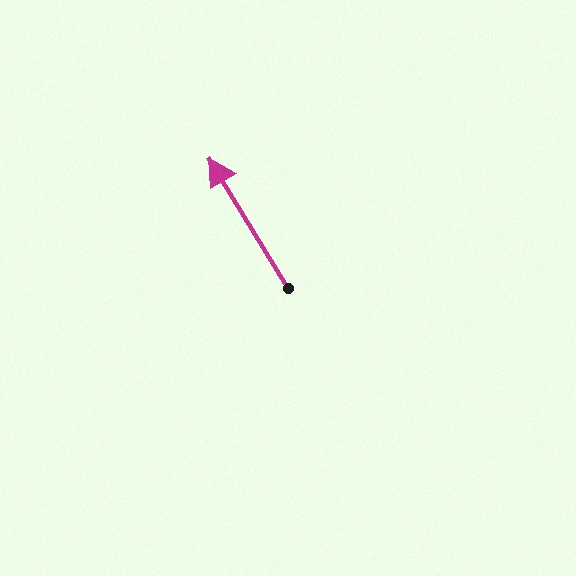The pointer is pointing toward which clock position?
Roughly 11 o'clock.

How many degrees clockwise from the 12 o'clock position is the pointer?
Approximately 329 degrees.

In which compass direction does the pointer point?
Northwest.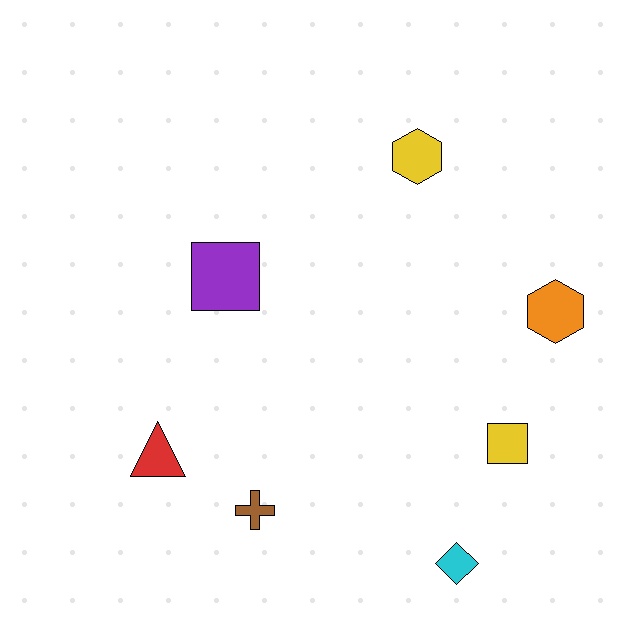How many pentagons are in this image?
There are no pentagons.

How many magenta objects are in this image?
There are no magenta objects.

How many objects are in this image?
There are 7 objects.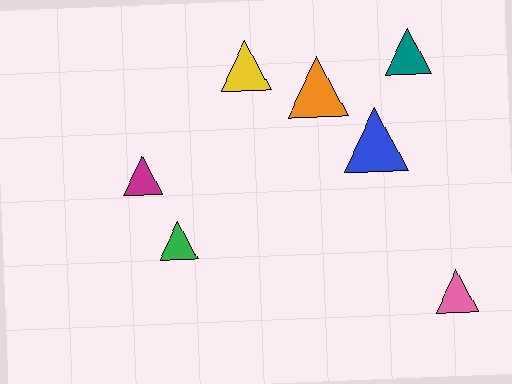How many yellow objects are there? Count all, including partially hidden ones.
There is 1 yellow object.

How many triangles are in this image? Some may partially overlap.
There are 7 triangles.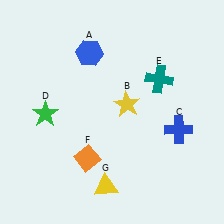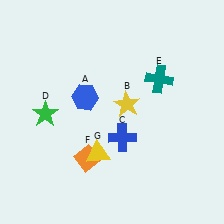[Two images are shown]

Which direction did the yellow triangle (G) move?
The yellow triangle (G) moved up.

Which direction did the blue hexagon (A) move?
The blue hexagon (A) moved down.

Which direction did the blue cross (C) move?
The blue cross (C) moved left.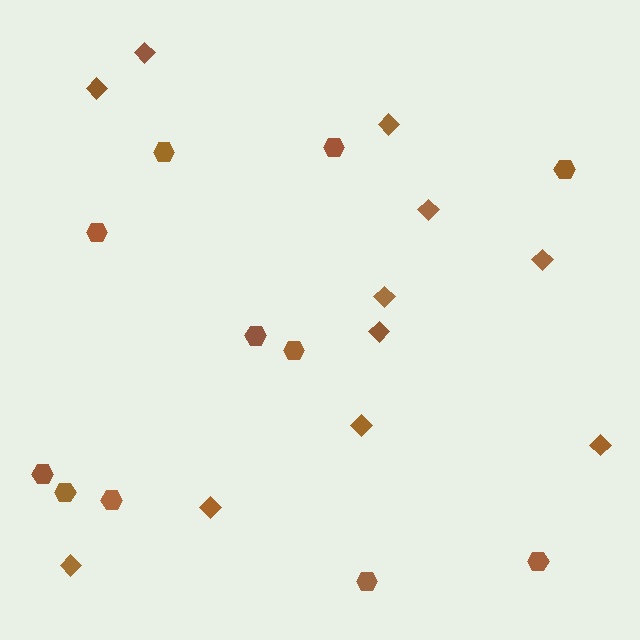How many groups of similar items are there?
There are 2 groups: one group of hexagons (11) and one group of diamonds (11).